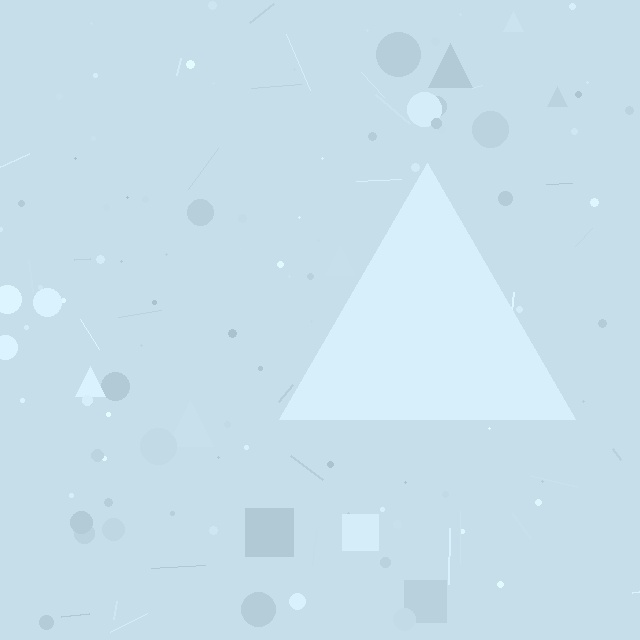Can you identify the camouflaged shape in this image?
The camouflaged shape is a triangle.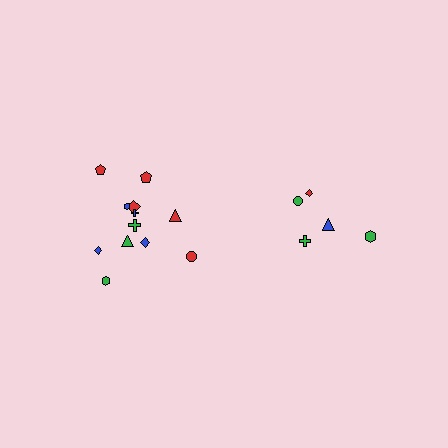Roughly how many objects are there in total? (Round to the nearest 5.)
Roughly 15 objects in total.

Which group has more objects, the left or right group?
The left group.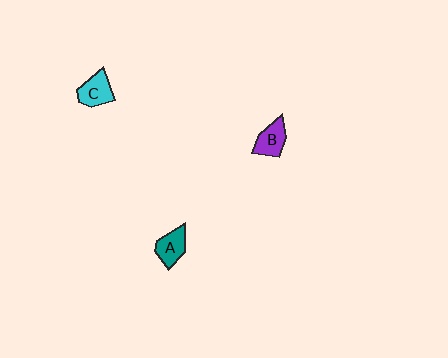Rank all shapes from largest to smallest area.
From largest to smallest: C (cyan), A (teal), B (purple).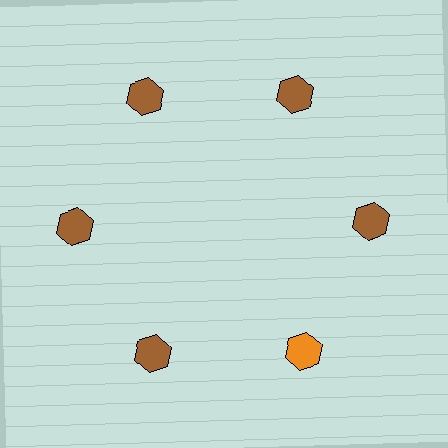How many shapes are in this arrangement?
There are 6 shapes arranged in a ring pattern.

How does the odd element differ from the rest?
It has a different color: orange instead of brown.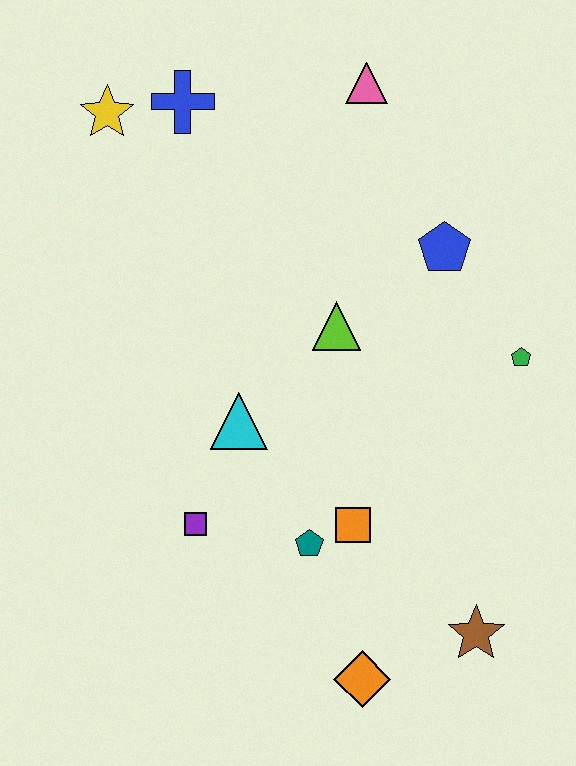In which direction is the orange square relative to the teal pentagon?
The orange square is to the right of the teal pentagon.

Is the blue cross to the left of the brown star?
Yes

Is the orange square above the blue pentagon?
No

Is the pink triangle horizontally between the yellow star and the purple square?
No